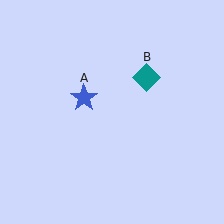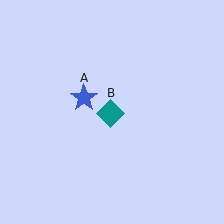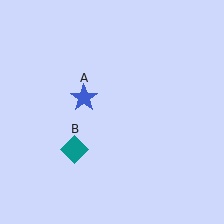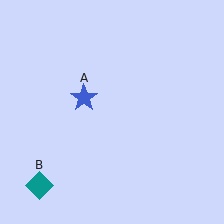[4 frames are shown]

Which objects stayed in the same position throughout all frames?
Blue star (object A) remained stationary.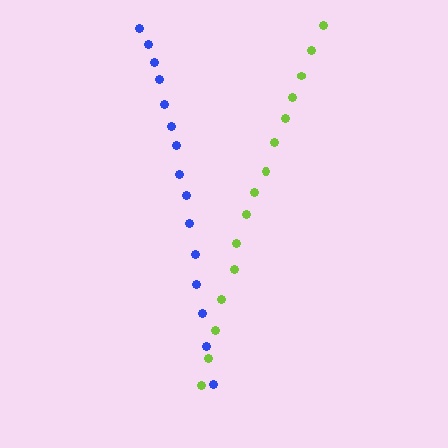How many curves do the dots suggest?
There are 2 distinct paths.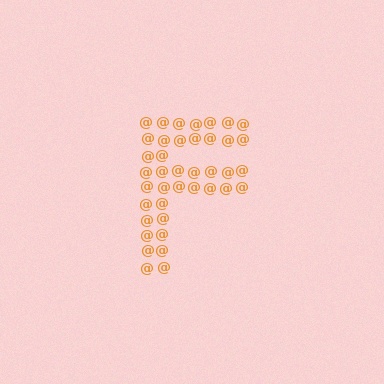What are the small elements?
The small elements are at signs.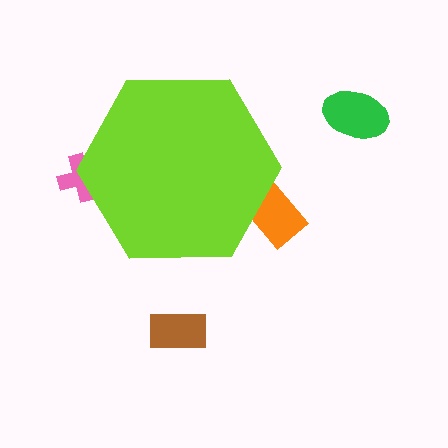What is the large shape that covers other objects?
A lime hexagon.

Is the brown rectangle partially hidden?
No, the brown rectangle is fully visible.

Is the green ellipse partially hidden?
No, the green ellipse is fully visible.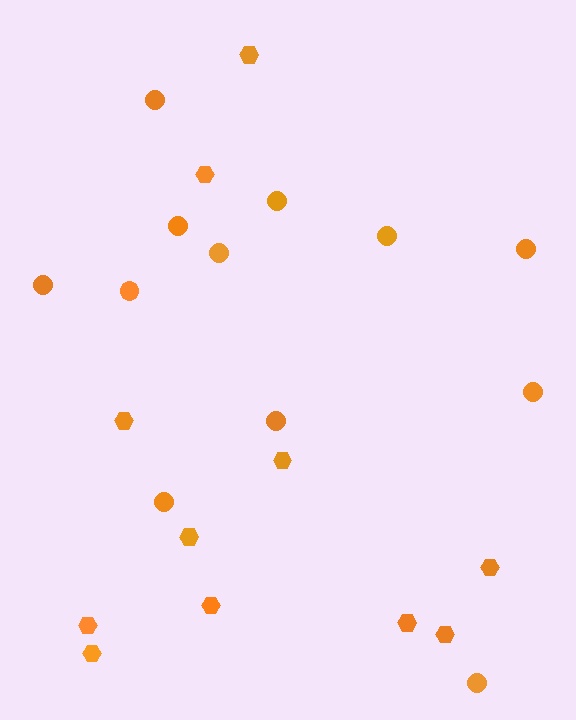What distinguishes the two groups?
There are 2 groups: one group of circles (12) and one group of hexagons (11).